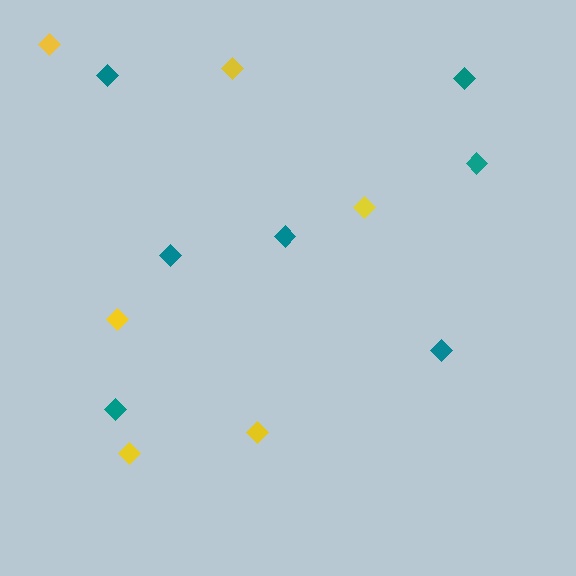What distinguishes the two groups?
There are 2 groups: one group of yellow diamonds (6) and one group of teal diamonds (7).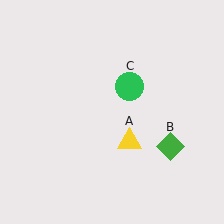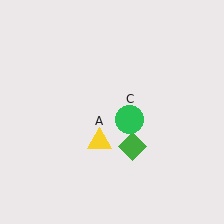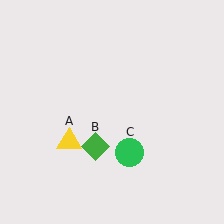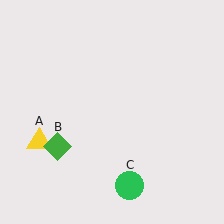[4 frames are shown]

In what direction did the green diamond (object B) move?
The green diamond (object B) moved left.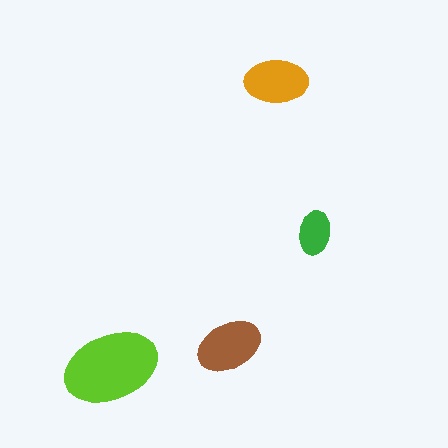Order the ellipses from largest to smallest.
the lime one, the brown one, the orange one, the green one.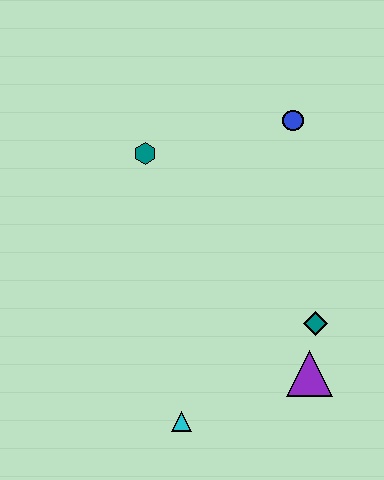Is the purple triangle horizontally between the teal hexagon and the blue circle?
No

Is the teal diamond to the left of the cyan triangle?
No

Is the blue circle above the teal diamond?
Yes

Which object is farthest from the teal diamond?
The teal hexagon is farthest from the teal diamond.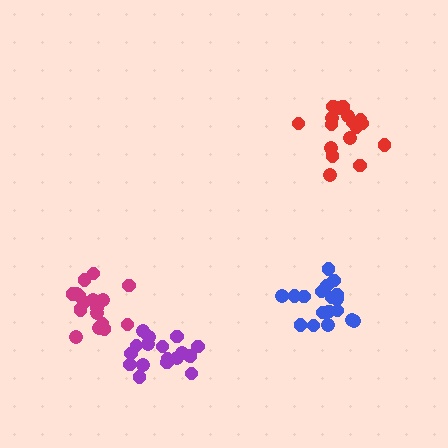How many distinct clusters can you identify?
There are 4 distinct clusters.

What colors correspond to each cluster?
The clusters are colored: magenta, blue, purple, red.